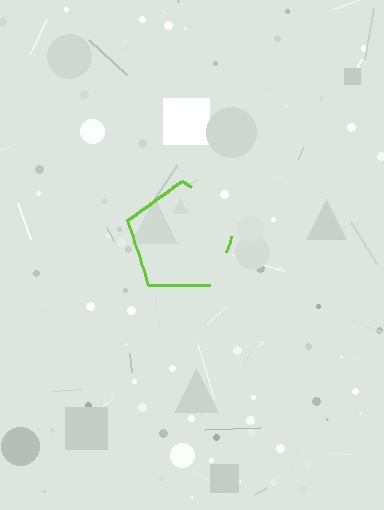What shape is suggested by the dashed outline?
The dashed outline suggests a pentagon.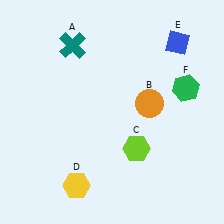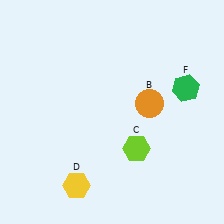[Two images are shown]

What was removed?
The blue diamond (E), the teal cross (A) were removed in Image 2.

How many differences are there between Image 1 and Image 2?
There are 2 differences between the two images.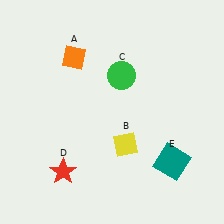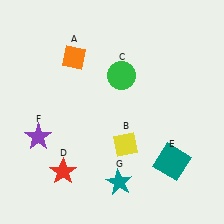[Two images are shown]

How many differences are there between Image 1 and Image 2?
There are 2 differences between the two images.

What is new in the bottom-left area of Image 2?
A purple star (F) was added in the bottom-left area of Image 2.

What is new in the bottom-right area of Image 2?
A teal star (G) was added in the bottom-right area of Image 2.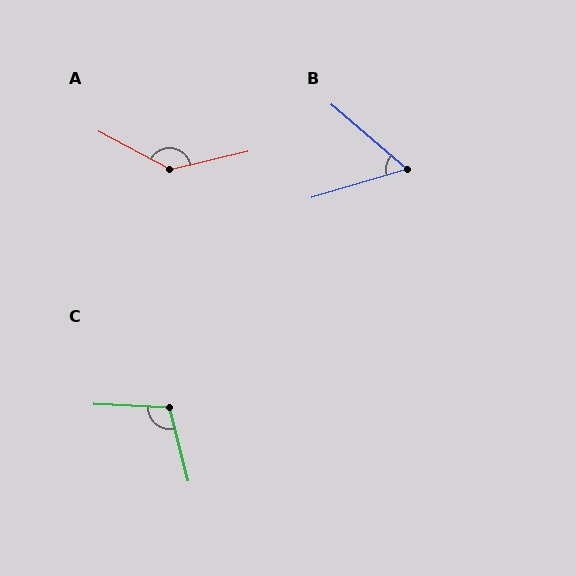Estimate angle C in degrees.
Approximately 107 degrees.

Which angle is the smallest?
B, at approximately 57 degrees.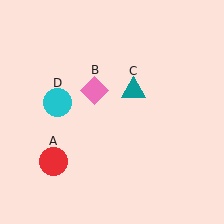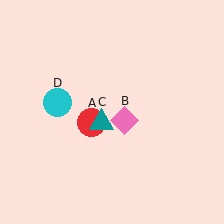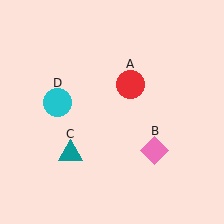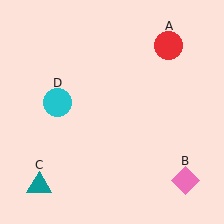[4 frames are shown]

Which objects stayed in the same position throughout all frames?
Cyan circle (object D) remained stationary.